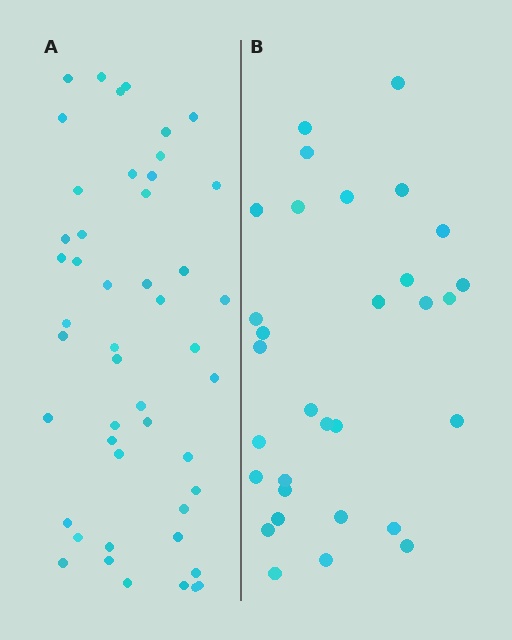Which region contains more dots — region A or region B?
Region A (the left region) has more dots.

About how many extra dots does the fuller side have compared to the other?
Region A has approximately 15 more dots than region B.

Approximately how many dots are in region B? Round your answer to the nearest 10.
About 30 dots. (The exact count is 31, which rounds to 30.)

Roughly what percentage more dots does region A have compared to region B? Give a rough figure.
About 55% more.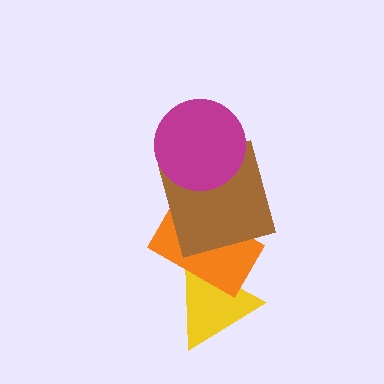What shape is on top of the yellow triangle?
The orange rectangle is on top of the yellow triangle.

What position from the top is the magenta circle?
The magenta circle is 1st from the top.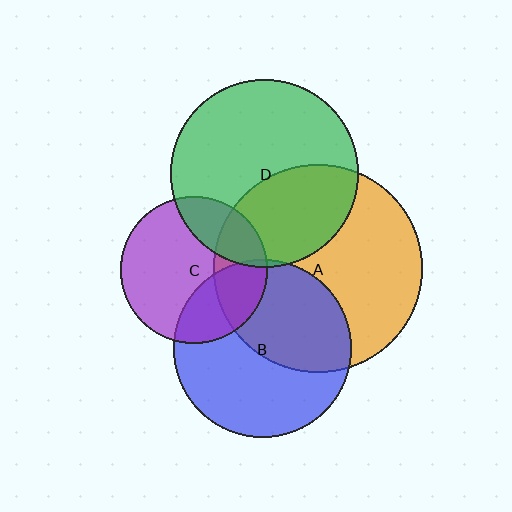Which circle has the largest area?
Circle A (orange).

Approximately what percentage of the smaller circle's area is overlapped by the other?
Approximately 25%.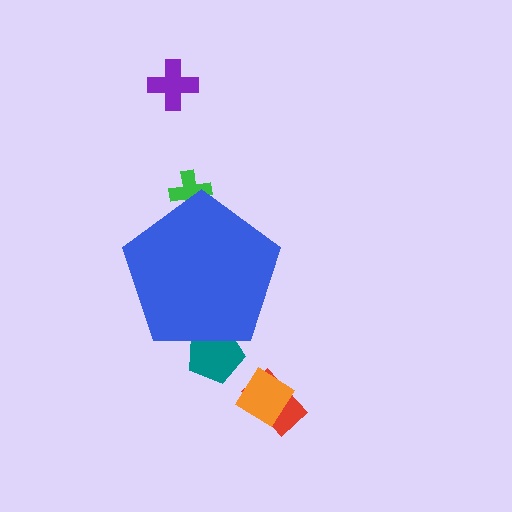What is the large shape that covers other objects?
A blue pentagon.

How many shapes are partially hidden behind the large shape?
2 shapes are partially hidden.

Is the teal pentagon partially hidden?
Yes, the teal pentagon is partially hidden behind the blue pentagon.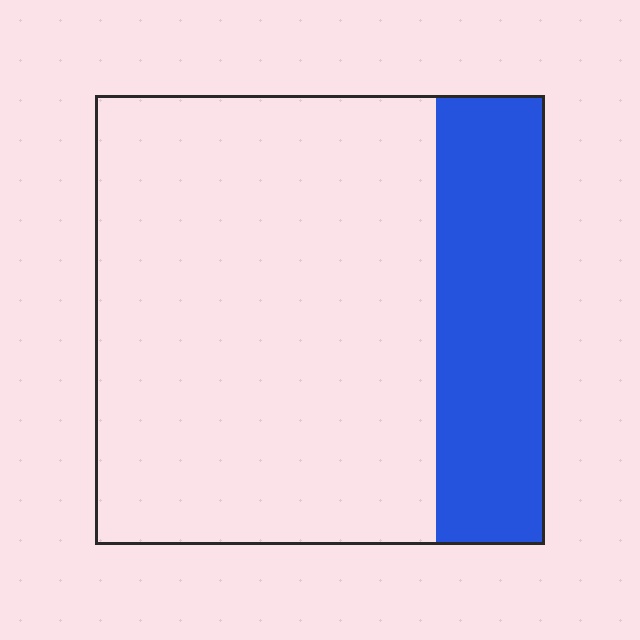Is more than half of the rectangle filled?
No.